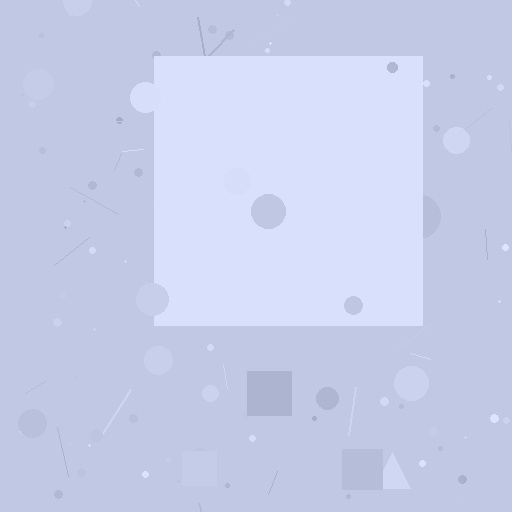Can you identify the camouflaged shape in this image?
The camouflaged shape is a square.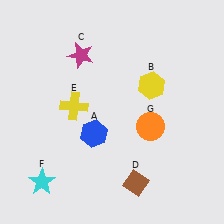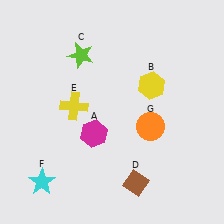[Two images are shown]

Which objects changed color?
A changed from blue to magenta. C changed from magenta to lime.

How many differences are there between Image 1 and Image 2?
There are 2 differences between the two images.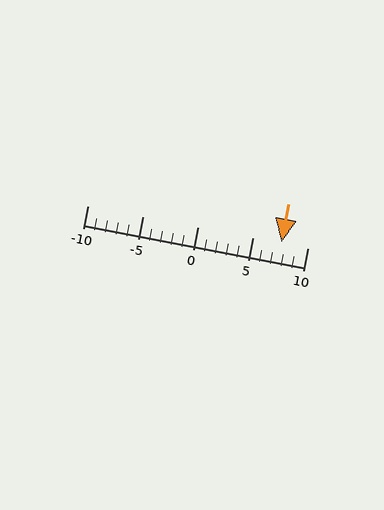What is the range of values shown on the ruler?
The ruler shows values from -10 to 10.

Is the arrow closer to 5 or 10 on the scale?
The arrow is closer to 10.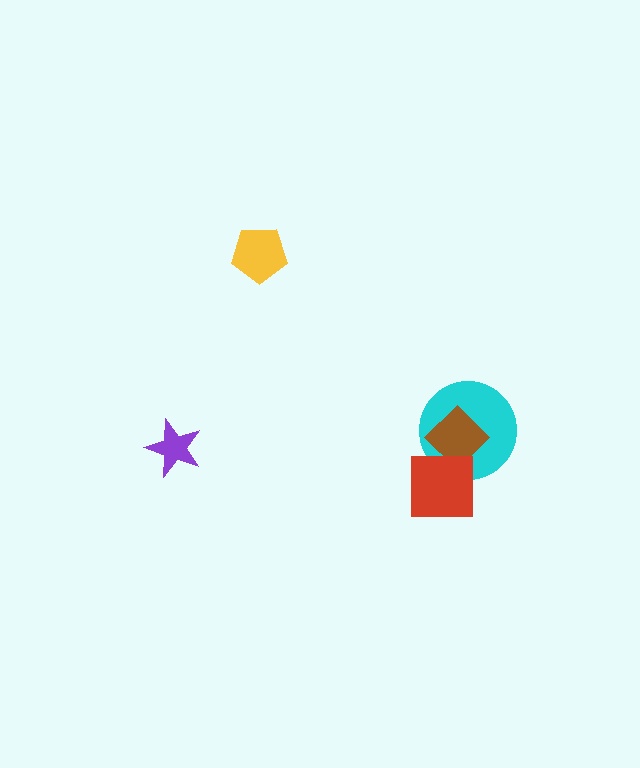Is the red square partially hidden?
No, no other shape covers it.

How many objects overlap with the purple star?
0 objects overlap with the purple star.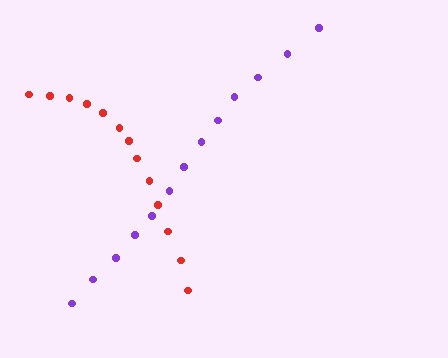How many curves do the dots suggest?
There are 2 distinct paths.